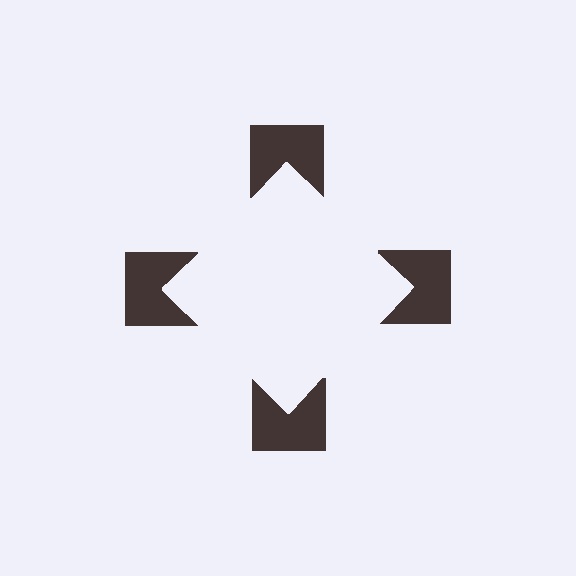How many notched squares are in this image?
There are 4 — one at each vertex of the illusory square.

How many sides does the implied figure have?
4 sides.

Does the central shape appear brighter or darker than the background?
It typically appears slightly brighter than the background, even though no actual brightness change is drawn.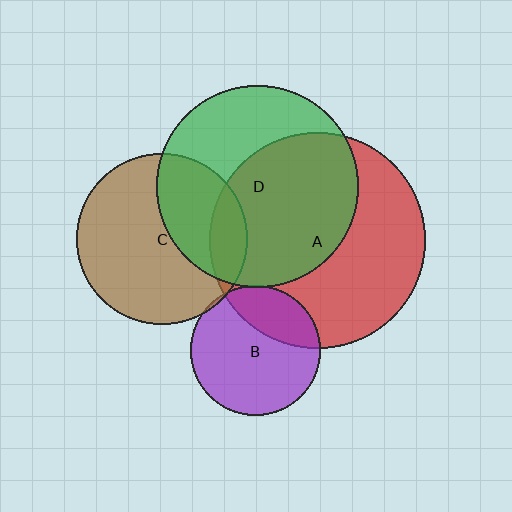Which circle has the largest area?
Circle A (red).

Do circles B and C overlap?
Yes.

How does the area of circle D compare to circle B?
Approximately 2.4 times.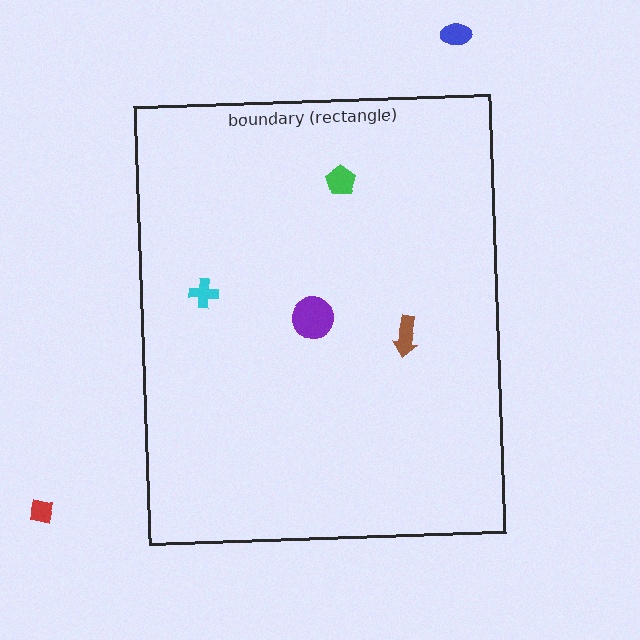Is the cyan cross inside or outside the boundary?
Inside.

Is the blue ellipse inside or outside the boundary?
Outside.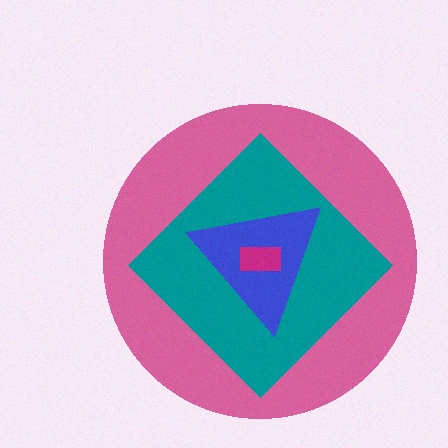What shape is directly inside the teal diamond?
The blue triangle.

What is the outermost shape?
The pink circle.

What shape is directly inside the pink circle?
The teal diamond.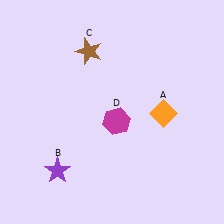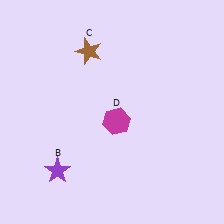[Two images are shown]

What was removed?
The orange diamond (A) was removed in Image 2.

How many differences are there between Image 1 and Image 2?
There is 1 difference between the two images.